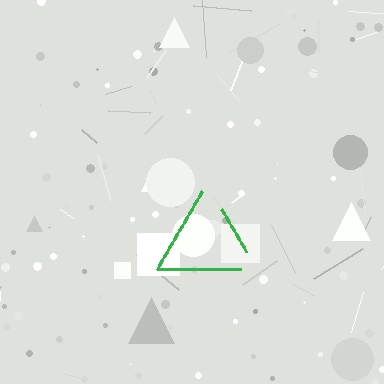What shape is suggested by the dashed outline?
The dashed outline suggests a triangle.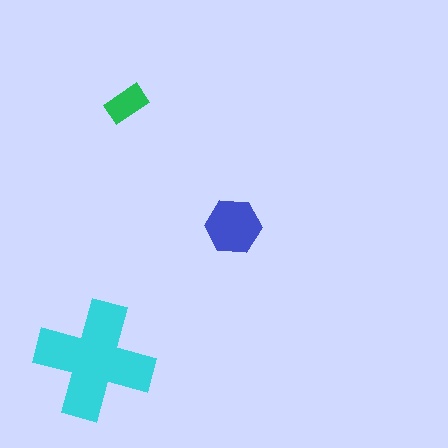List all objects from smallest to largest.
The green rectangle, the blue hexagon, the cyan cross.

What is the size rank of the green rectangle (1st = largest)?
3rd.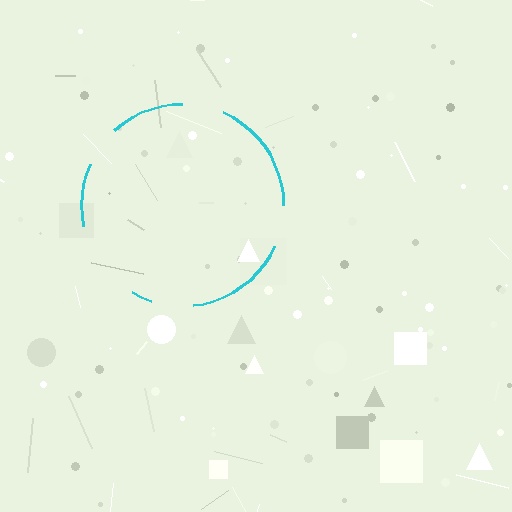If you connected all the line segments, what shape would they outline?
They would outline a circle.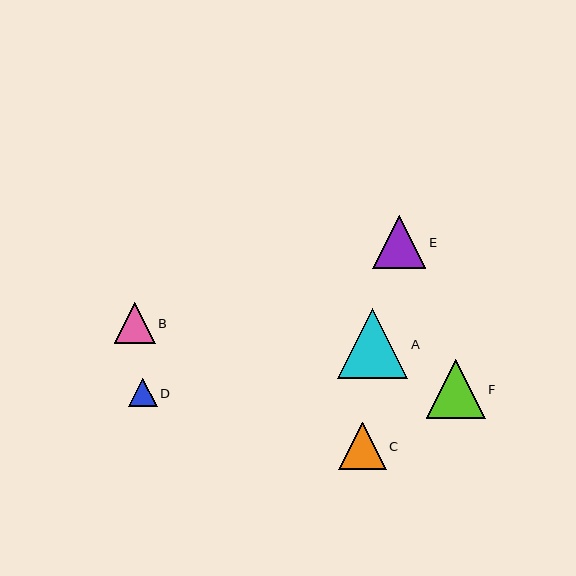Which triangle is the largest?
Triangle A is the largest with a size of approximately 70 pixels.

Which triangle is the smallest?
Triangle D is the smallest with a size of approximately 29 pixels.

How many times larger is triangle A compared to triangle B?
Triangle A is approximately 1.7 times the size of triangle B.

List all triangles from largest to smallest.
From largest to smallest: A, F, E, C, B, D.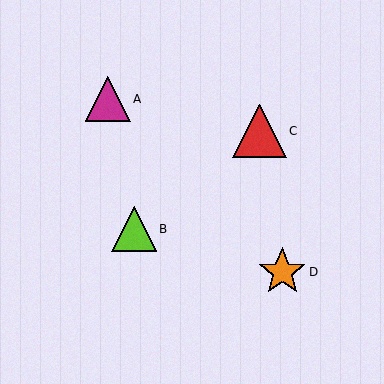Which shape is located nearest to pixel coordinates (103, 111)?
The magenta triangle (labeled A) at (108, 99) is nearest to that location.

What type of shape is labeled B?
Shape B is a lime triangle.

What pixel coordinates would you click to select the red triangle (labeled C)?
Click at (260, 131) to select the red triangle C.